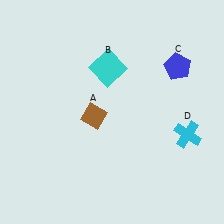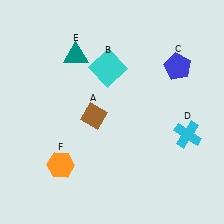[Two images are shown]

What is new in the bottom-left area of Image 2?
An orange hexagon (F) was added in the bottom-left area of Image 2.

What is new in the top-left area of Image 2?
A teal triangle (E) was added in the top-left area of Image 2.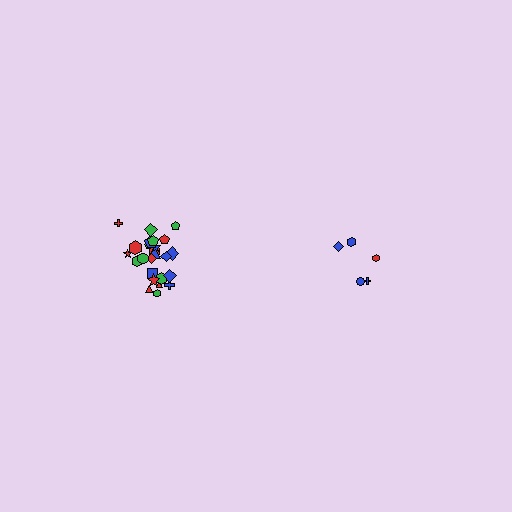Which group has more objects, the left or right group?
The left group.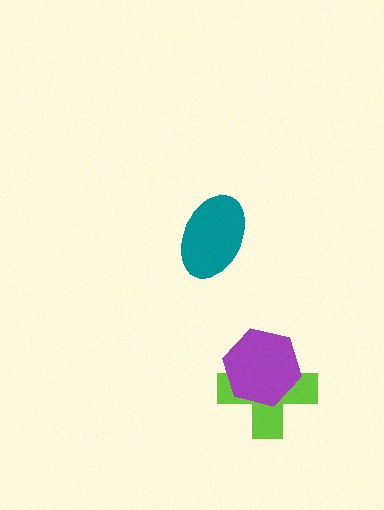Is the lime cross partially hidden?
Yes, it is partially covered by another shape.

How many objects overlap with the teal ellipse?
0 objects overlap with the teal ellipse.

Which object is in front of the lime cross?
The purple hexagon is in front of the lime cross.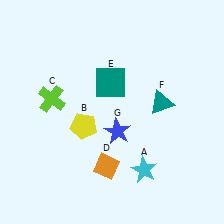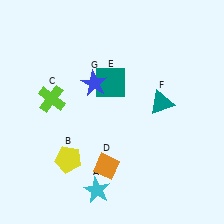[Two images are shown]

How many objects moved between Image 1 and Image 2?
3 objects moved between the two images.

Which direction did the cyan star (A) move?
The cyan star (A) moved left.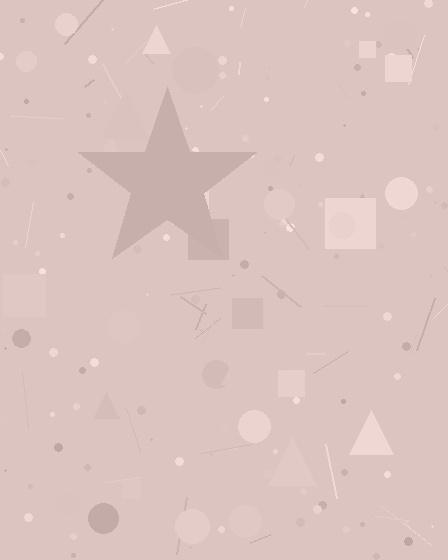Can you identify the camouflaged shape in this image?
The camouflaged shape is a star.